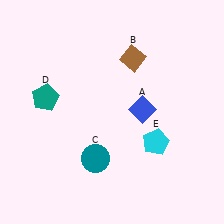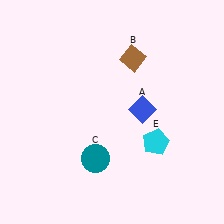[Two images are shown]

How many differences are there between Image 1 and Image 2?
There is 1 difference between the two images.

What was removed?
The teal pentagon (D) was removed in Image 2.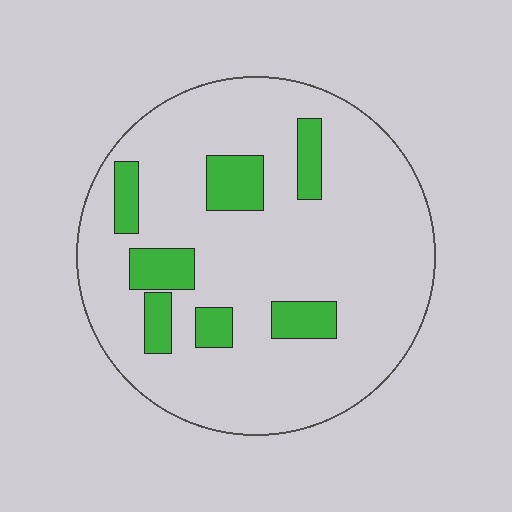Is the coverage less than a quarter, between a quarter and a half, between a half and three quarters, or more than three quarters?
Less than a quarter.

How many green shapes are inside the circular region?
7.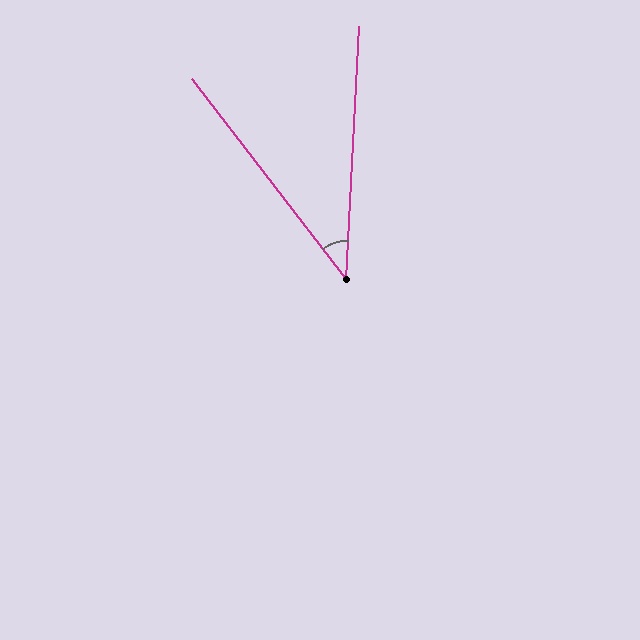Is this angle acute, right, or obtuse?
It is acute.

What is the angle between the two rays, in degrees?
Approximately 40 degrees.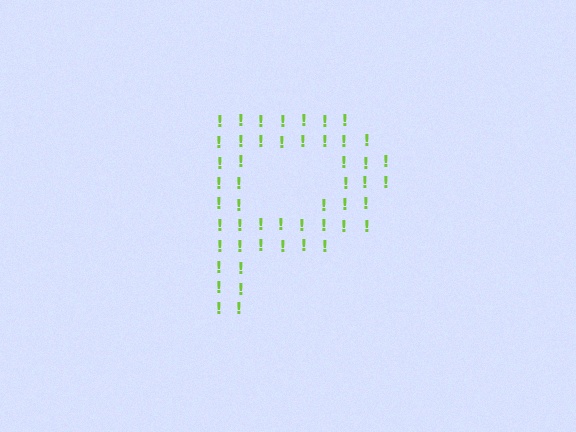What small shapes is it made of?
It is made of small exclamation marks.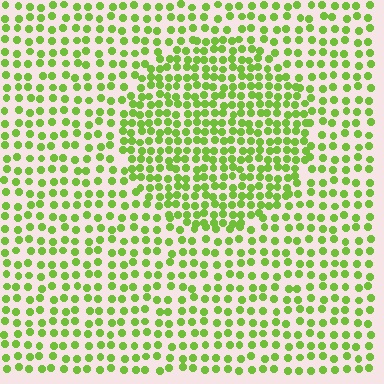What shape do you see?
I see a circle.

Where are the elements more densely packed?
The elements are more densely packed inside the circle boundary.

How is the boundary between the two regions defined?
The boundary is defined by a change in element density (approximately 1.7x ratio). All elements are the same color, size, and shape.